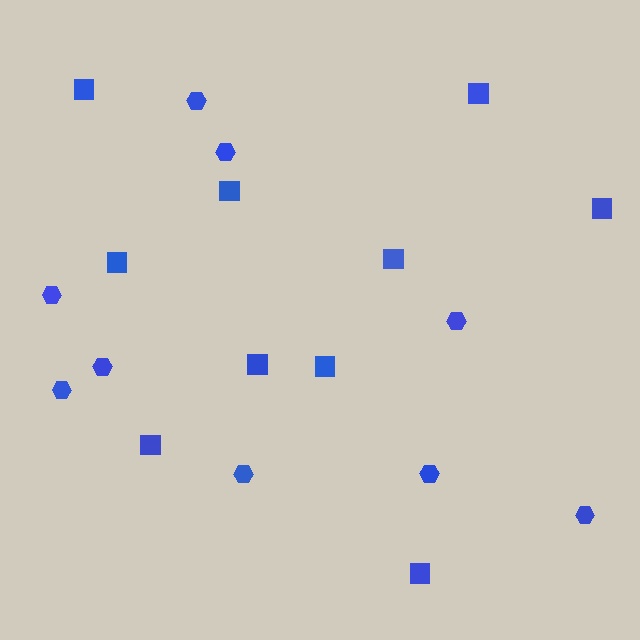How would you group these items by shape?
There are 2 groups: one group of hexagons (9) and one group of squares (10).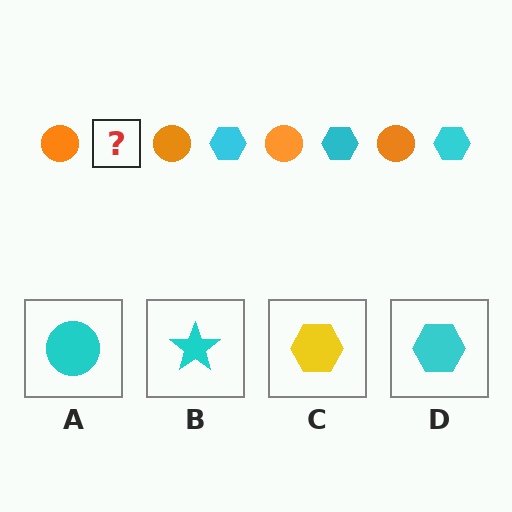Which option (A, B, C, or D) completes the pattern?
D.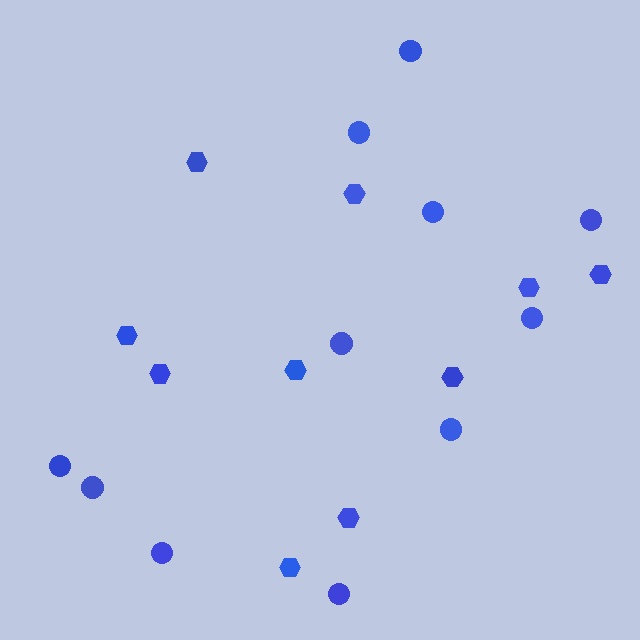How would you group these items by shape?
There are 2 groups: one group of hexagons (10) and one group of circles (11).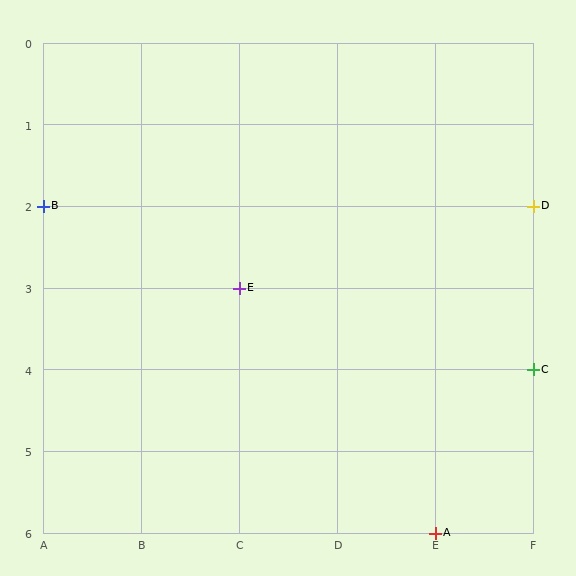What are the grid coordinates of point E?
Point E is at grid coordinates (C, 3).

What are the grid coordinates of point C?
Point C is at grid coordinates (F, 4).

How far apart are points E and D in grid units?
Points E and D are 3 columns and 1 row apart (about 3.2 grid units diagonally).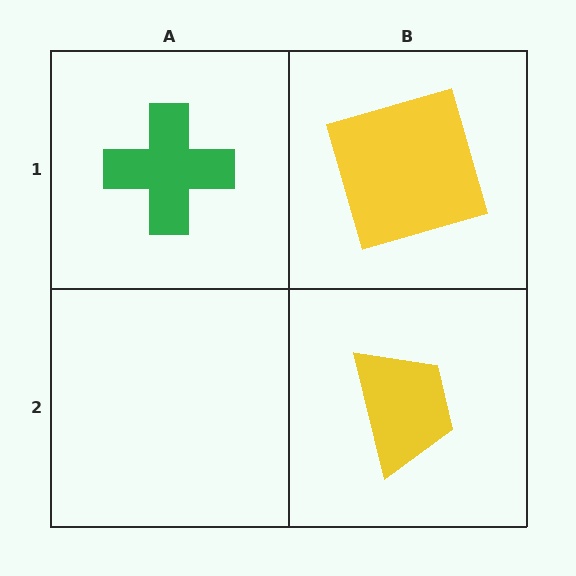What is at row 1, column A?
A green cross.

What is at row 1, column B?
A yellow square.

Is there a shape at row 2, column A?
No, that cell is empty.